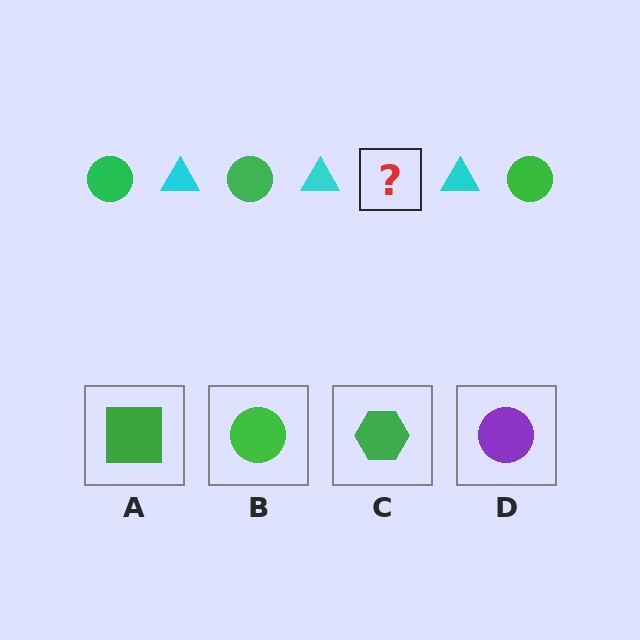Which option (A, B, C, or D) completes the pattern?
B.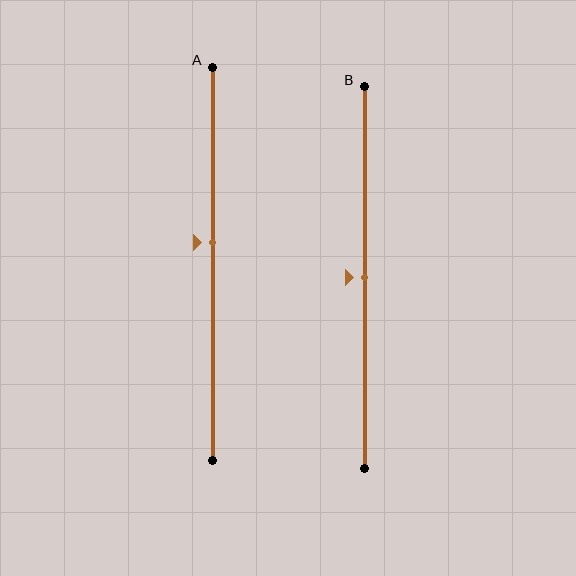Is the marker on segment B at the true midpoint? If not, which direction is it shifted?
Yes, the marker on segment B is at the true midpoint.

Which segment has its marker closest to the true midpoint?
Segment B has its marker closest to the true midpoint.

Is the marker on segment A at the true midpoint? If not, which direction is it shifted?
No, the marker on segment A is shifted upward by about 5% of the segment length.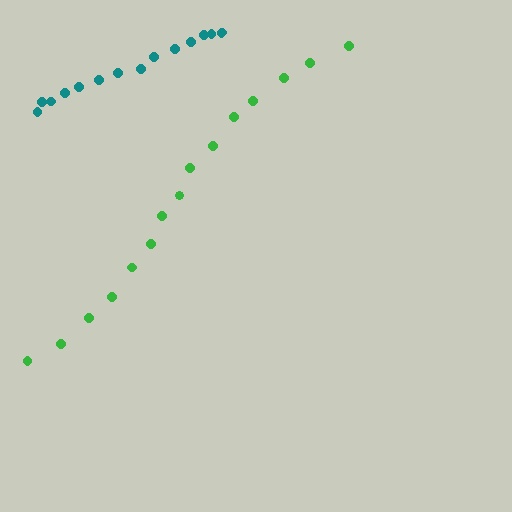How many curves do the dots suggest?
There are 2 distinct paths.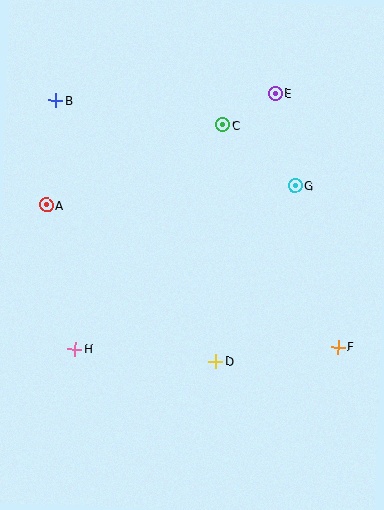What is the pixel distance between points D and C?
The distance between D and C is 236 pixels.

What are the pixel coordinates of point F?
Point F is at (338, 347).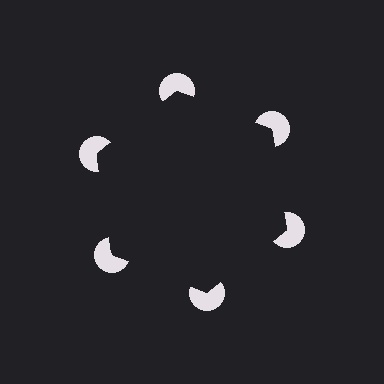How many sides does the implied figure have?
6 sides.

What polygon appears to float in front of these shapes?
An illusory hexagon — its edges are inferred from the aligned wedge cuts in the pac-man discs, not physically drawn.